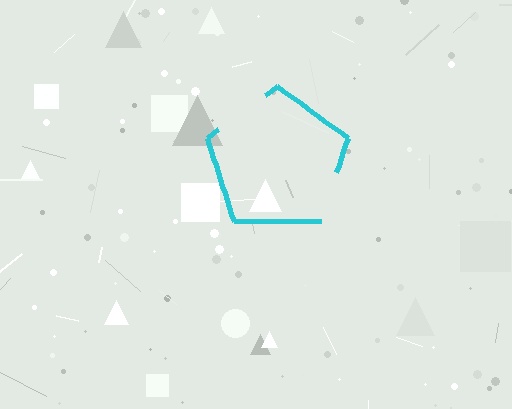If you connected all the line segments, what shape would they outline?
They would outline a pentagon.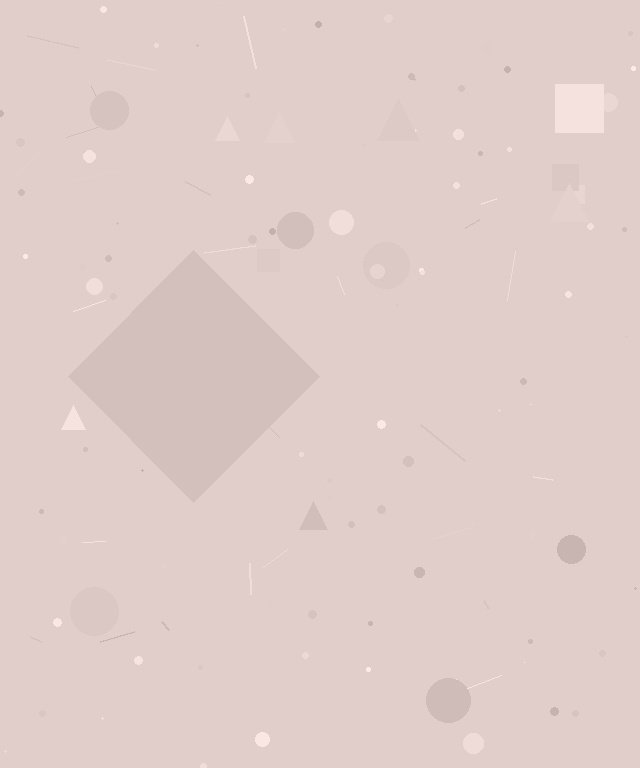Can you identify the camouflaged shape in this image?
The camouflaged shape is a diamond.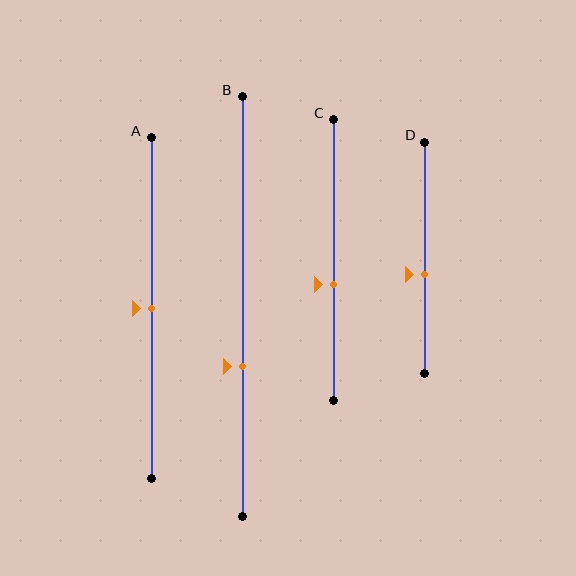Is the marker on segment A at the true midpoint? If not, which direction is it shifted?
Yes, the marker on segment A is at the true midpoint.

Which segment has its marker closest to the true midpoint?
Segment A has its marker closest to the true midpoint.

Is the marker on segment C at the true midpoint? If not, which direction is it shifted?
No, the marker on segment C is shifted downward by about 9% of the segment length.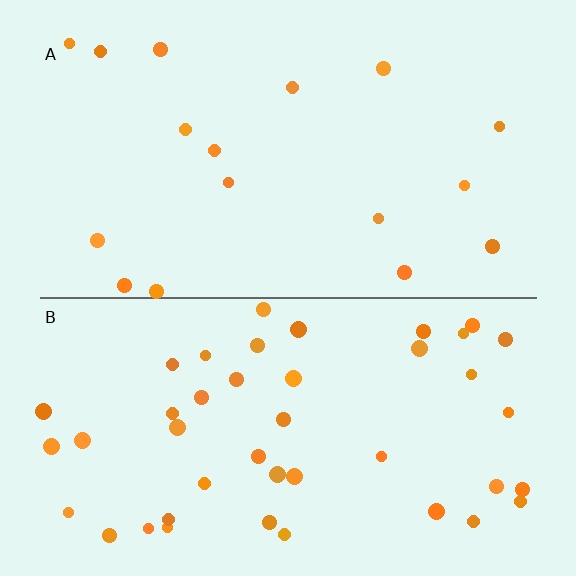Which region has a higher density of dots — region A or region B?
B (the bottom).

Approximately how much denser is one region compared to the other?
Approximately 2.6× — region B over region A.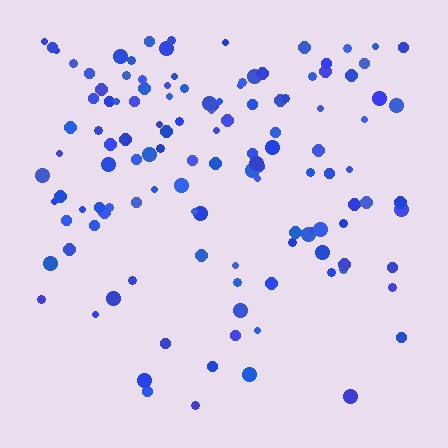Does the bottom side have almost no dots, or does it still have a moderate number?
Still a moderate number, just noticeably fewer than the top.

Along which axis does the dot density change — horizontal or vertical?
Vertical.